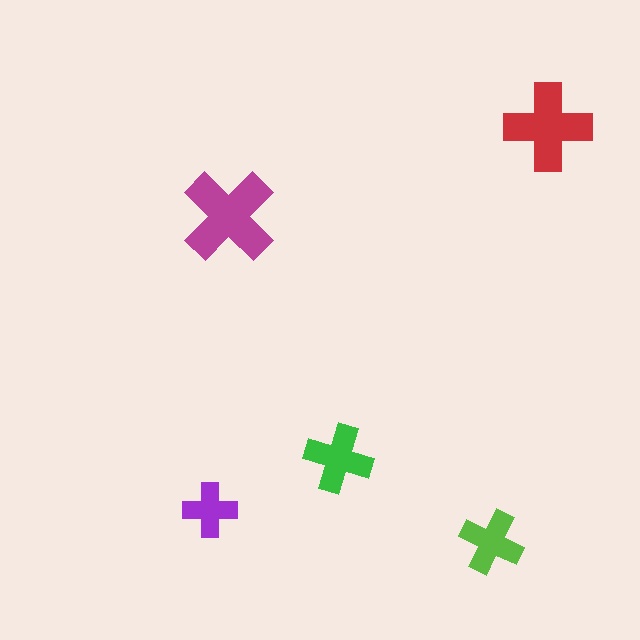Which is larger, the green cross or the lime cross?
The green one.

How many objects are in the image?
There are 5 objects in the image.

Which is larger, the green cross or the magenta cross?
The magenta one.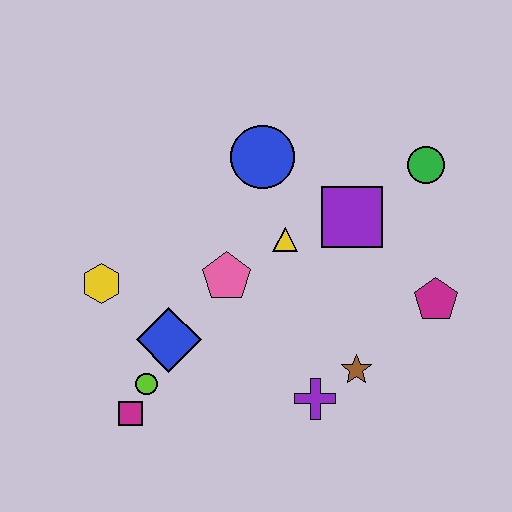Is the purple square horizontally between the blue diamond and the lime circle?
No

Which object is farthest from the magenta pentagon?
The yellow hexagon is farthest from the magenta pentagon.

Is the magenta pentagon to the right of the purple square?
Yes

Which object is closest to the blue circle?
The yellow triangle is closest to the blue circle.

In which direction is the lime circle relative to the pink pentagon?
The lime circle is below the pink pentagon.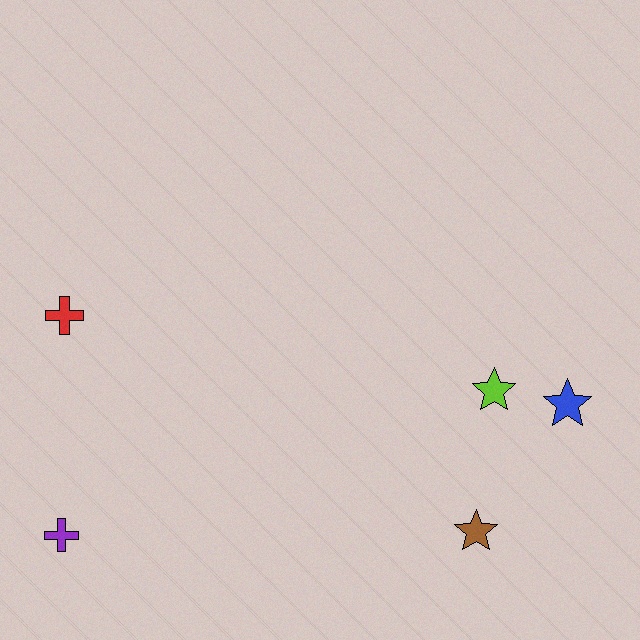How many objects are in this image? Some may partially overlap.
There are 5 objects.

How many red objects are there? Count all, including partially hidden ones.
There is 1 red object.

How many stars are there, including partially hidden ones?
There are 3 stars.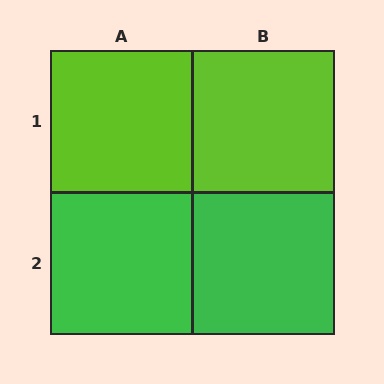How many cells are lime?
2 cells are lime.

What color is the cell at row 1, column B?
Lime.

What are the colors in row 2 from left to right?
Green, green.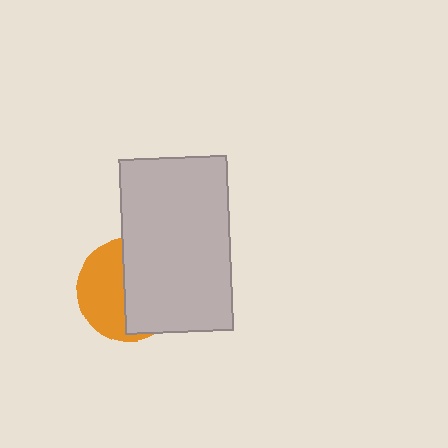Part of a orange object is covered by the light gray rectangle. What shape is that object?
It is a circle.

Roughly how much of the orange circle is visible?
About half of it is visible (roughly 47%).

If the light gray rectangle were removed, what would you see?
You would see the complete orange circle.